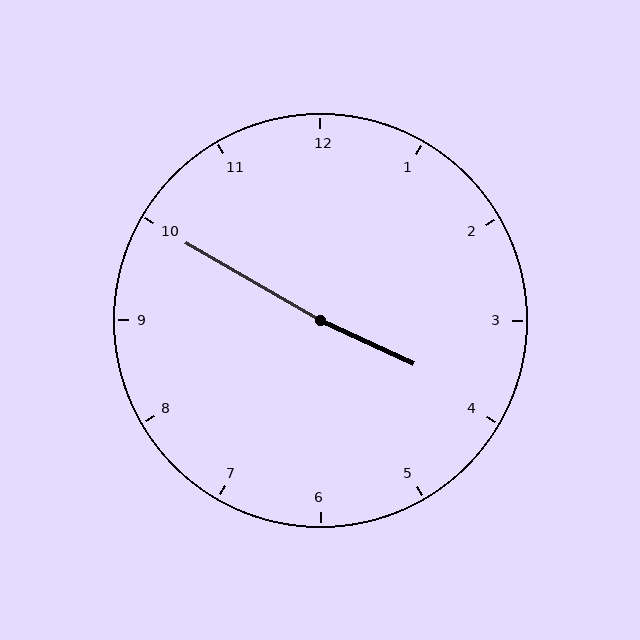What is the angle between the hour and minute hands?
Approximately 175 degrees.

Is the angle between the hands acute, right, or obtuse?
It is obtuse.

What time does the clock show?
3:50.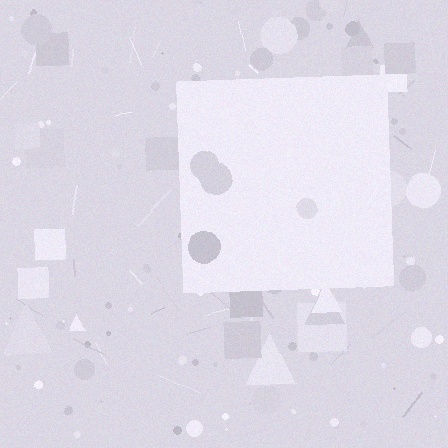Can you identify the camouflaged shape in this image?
The camouflaged shape is a square.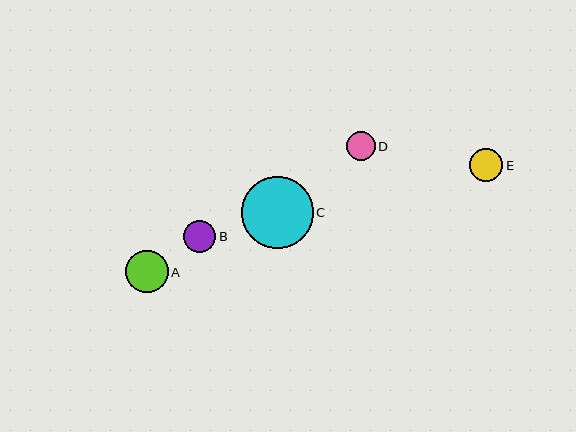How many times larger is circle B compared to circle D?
Circle B is approximately 1.1 times the size of circle D.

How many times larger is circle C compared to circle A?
Circle C is approximately 1.7 times the size of circle A.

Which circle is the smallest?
Circle D is the smallest with a size of approximately 29 pixels.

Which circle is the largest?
Circle C is the largest with a size of approximately 71 pixels.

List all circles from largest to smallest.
From largest to smallest: C, A, E, B, D.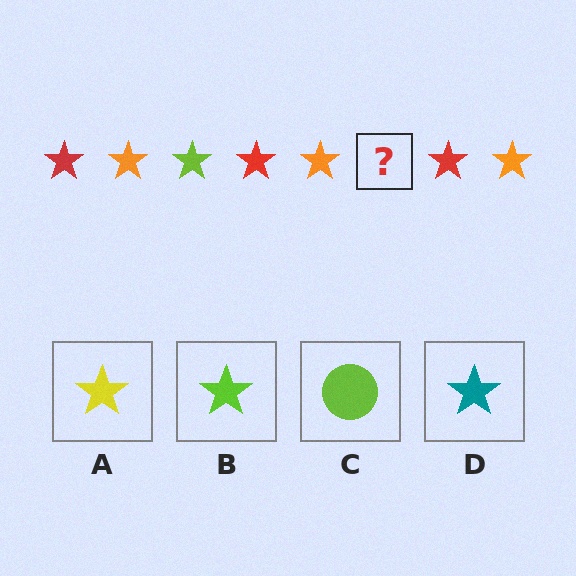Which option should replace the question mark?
Option B.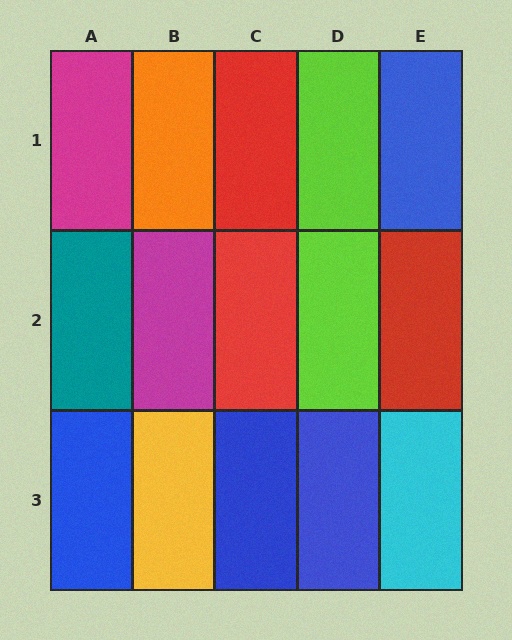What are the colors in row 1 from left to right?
Magenta, orange, red, lime, blue.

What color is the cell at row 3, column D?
Blue.